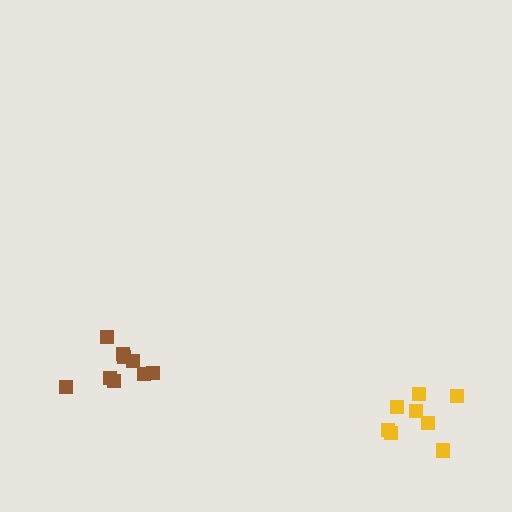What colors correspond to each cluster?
The clusters are colored: brown, yellow.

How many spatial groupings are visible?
There are 2 spatial groupings.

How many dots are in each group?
Group 1: 9 dots, Group 2: 8 dots (17 total).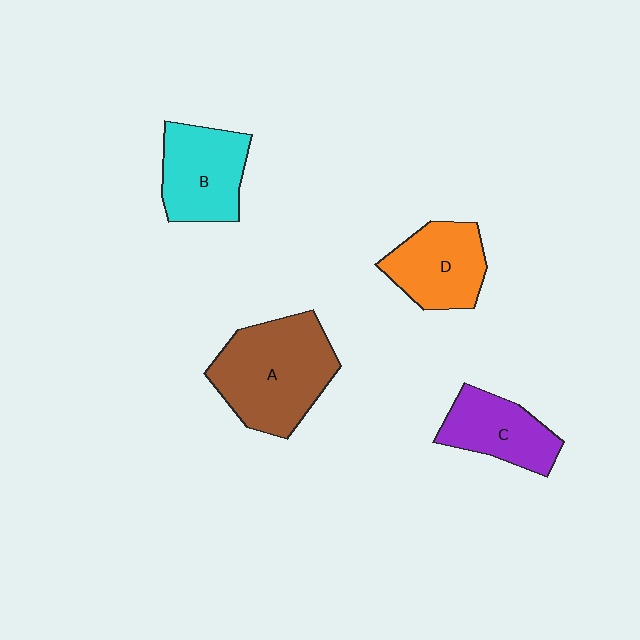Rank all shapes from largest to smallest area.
From largest to smallest: A (brown), B (cyan), D (orange), C (purple).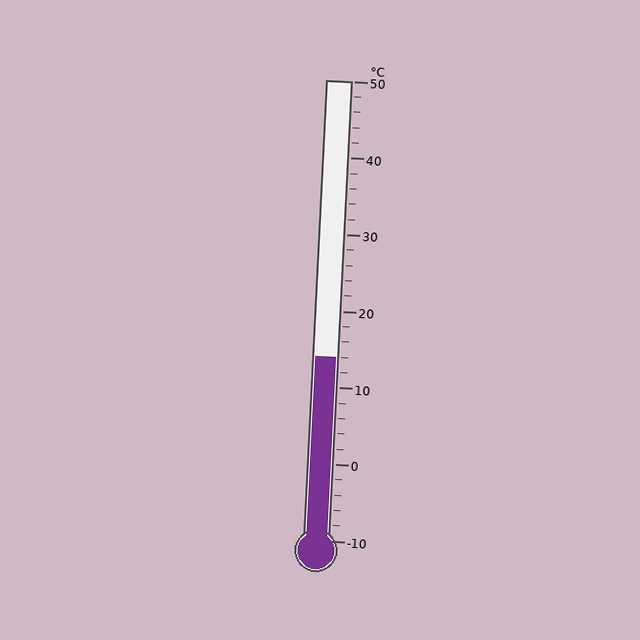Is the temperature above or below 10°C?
The temperature is above 10°C.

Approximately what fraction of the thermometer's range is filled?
The thermometer is filled to approximately 40% of its range.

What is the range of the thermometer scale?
The thermometer scale ranges from -10°C to 50°C.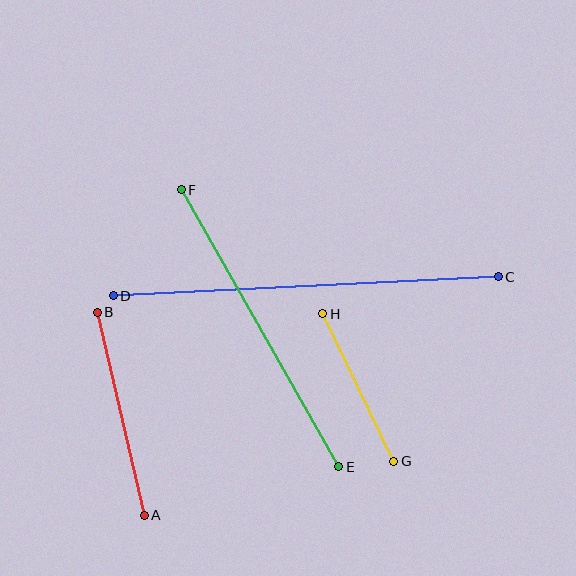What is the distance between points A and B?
The distance is approximately 209 pixels.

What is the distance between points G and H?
The distance is approximately 164 pixels.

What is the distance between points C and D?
The distance is approximately 385 pixels.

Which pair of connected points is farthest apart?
Points C and D are farthest apart.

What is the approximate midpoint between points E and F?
The midpoint is at approximately (260, 328) pixels.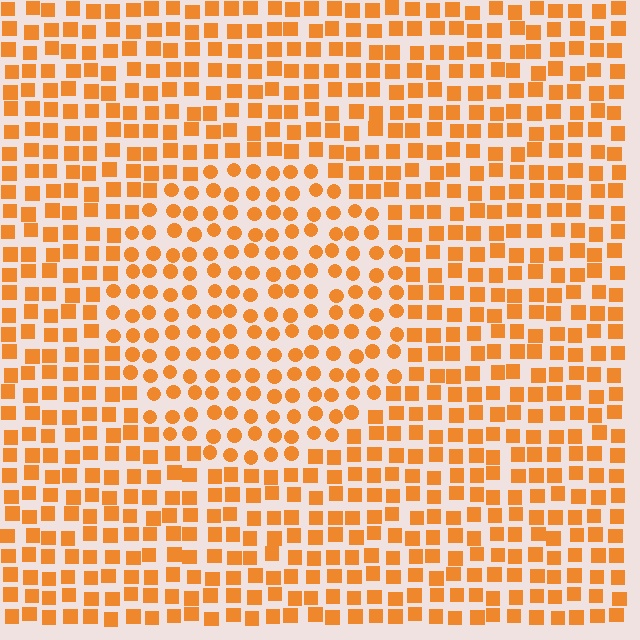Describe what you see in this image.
The image is filled with small orange elements arranged in a uniform grid. A circle-shaped region contains circles, while the surrounding area contains squares. The boundary is defined purely by the change in element shape.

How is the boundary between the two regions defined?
The boundary is defined by a change in element shape: circles inside vs. squares outside. All elements share the same color and spacing.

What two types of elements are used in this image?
The image uses circles inside the circle region and squares outside it.